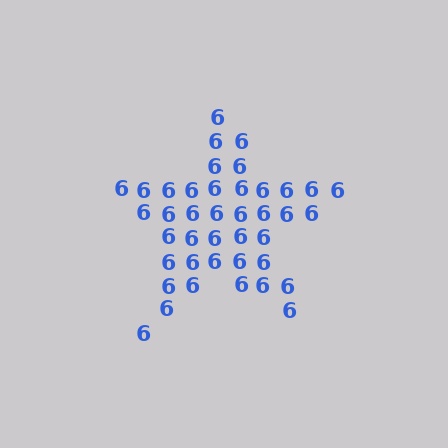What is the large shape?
The large shape is a star.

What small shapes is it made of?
It is made of small digit 6's.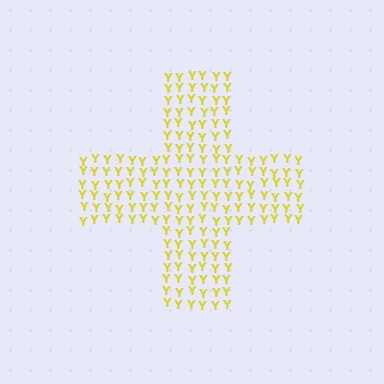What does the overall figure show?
The overall figure shows a cross.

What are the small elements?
The small elements are letter Y's.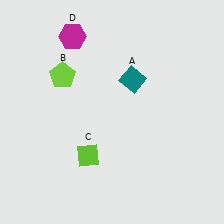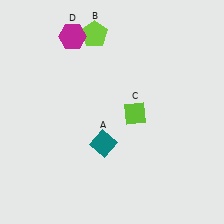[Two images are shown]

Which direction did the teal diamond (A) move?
The teal diamond (A) moved down.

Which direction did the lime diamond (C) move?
The lime diamond (C) moved right.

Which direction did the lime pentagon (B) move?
The lime pentagon (B) moved up.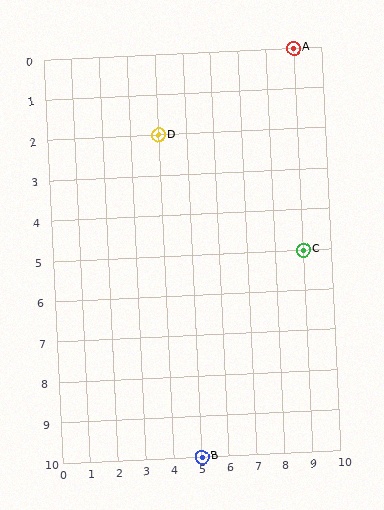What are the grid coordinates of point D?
Point D is at grid coordinates (4, 2).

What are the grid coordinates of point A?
Point A is at grid coordinates (9, 0).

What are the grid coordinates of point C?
Point C is at grid coordinates (9, 5).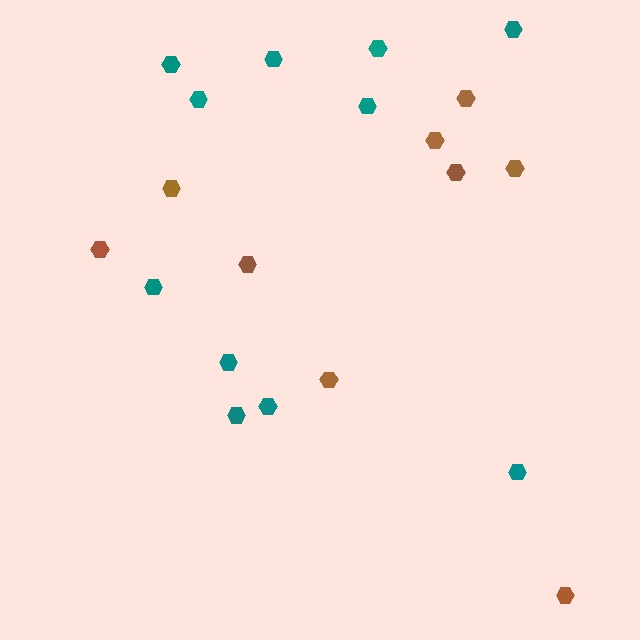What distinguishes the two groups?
There are 2 groups: one group of brown hexagons (9) and one group of teal hexagons (11).